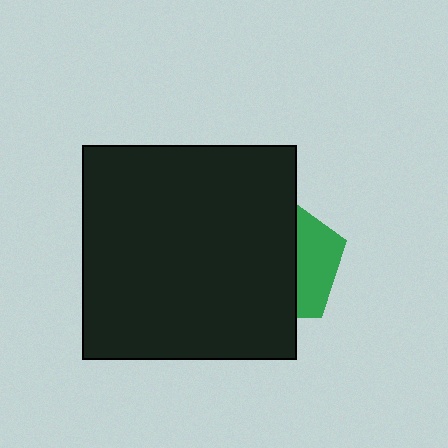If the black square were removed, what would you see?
You would see the complete green pentagon.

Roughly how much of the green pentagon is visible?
A small part of it is visible (roughly 33%).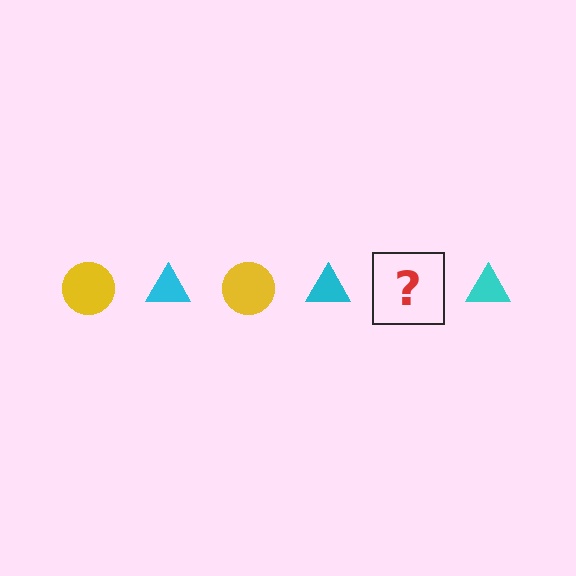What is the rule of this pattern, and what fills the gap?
The rule is that the pattern alternates between yellow circle and cyan triangle. The gap should be filled with a yellow circle.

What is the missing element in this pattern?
The missing element is a yellow circle.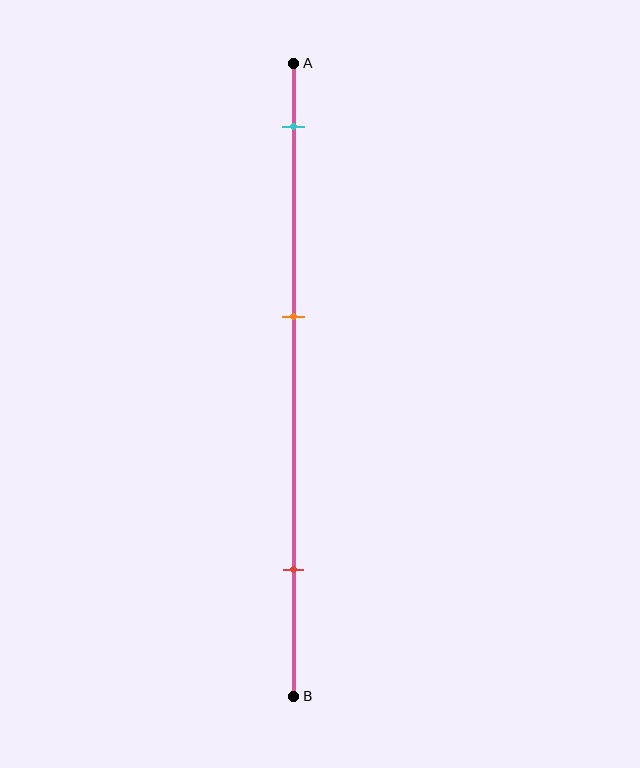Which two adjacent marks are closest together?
The cyan and orange marks are the closest adjacent pair.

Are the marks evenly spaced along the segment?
Yes, the marks are approximately evenly spaced.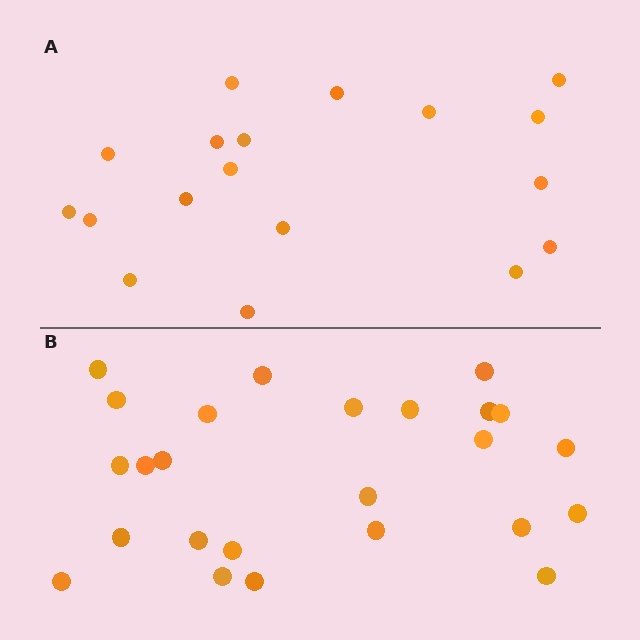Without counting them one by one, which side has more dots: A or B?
Region B (the bottom region) has more dots.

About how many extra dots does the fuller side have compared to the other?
Region B has roughly 8 or so more dots than region A.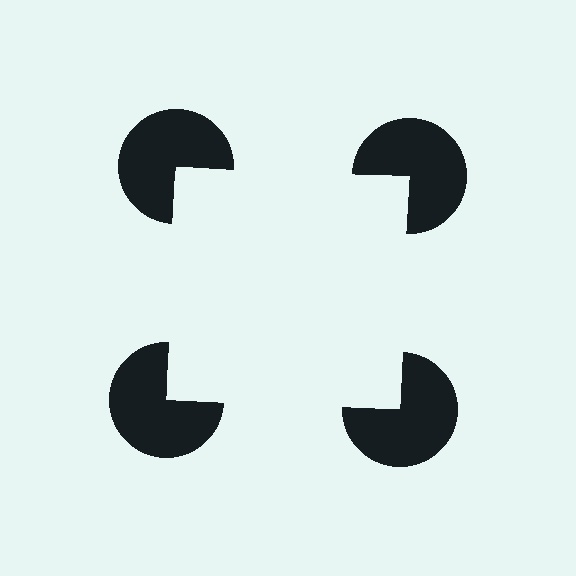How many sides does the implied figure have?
4 sides.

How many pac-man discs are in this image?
There are 4 — one at each vertex of the illusory square.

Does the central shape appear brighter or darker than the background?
It typically appears slightly brighter than the background, even though no actual brightness change is drawn.